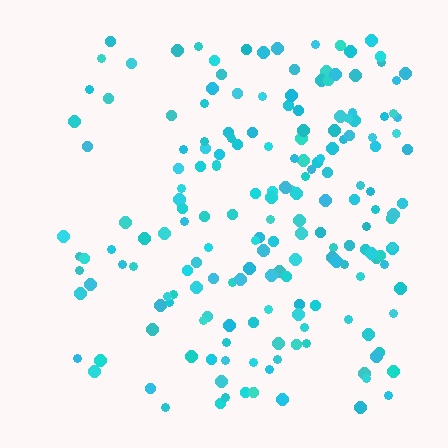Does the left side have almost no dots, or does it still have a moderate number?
Still a moderate number, just noticeably fewer than the right.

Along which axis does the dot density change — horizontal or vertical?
Horizontal.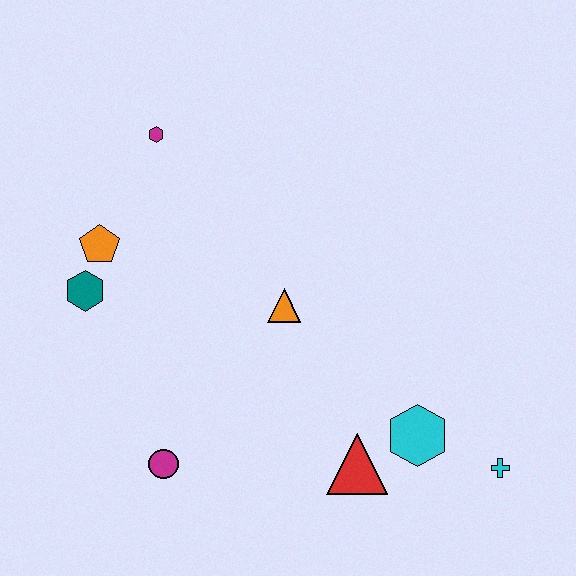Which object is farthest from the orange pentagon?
The cyan cross is farthest from the orange pentagon.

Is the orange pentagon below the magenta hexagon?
Yes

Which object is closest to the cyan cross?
The cyan hexagon is closest to the cyan cross.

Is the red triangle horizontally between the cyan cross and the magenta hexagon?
Yes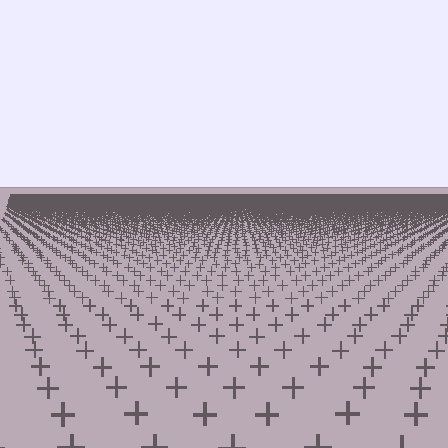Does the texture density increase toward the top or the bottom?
Density increases toward the top.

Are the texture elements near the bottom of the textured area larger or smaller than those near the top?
Larger. Near the bottom, elements are closer to the viewer and appear at a bigger on-screen size.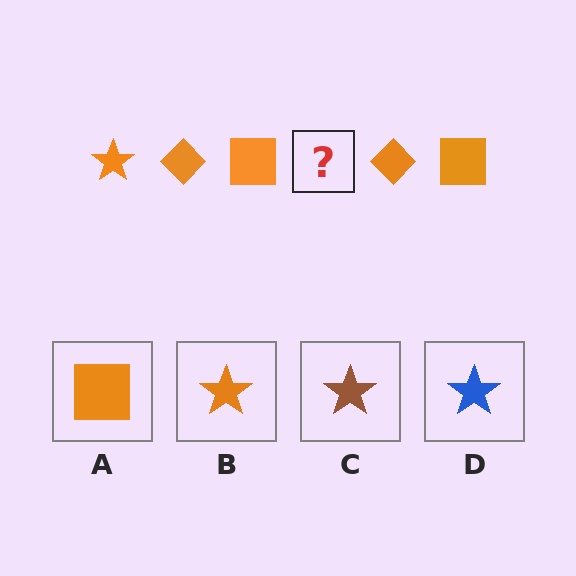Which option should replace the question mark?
Option B.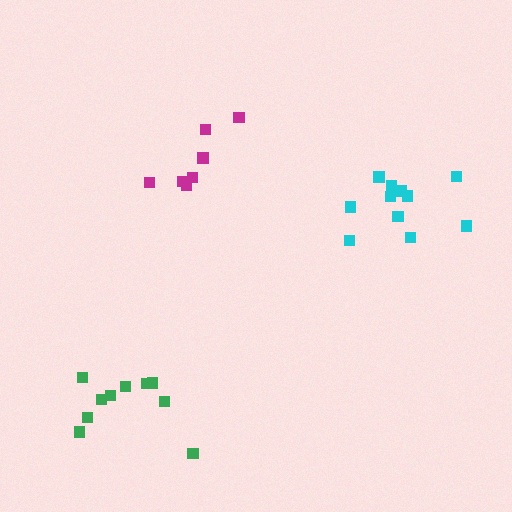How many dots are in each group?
Group 1: 10 dots, Group 2: 11 dots, Group 3: 7 dots (28 total).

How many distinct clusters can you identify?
There are 3 distinct clusters.